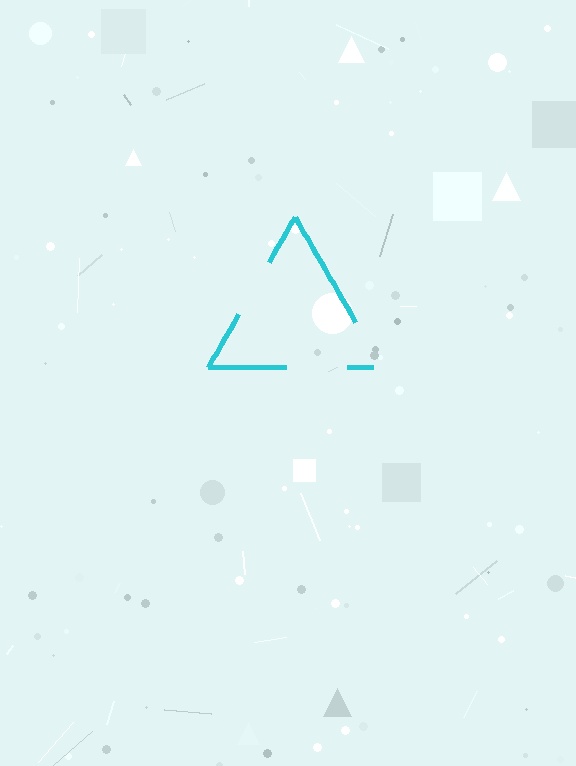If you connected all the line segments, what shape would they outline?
They would outline a triangle.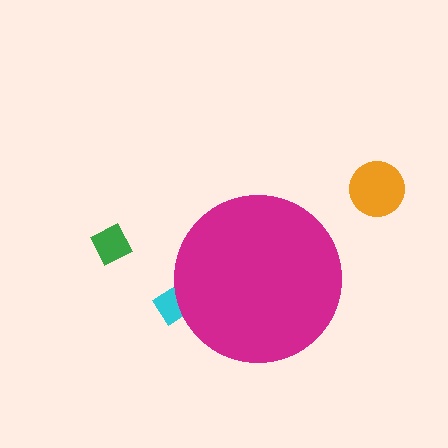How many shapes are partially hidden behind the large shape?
1 shape is partially hidden.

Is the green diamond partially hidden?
No, the green diamond is fully visible.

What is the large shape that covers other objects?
A magenta circle.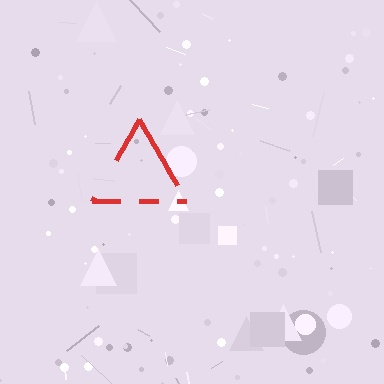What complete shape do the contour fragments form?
The contour fragments form a triangle.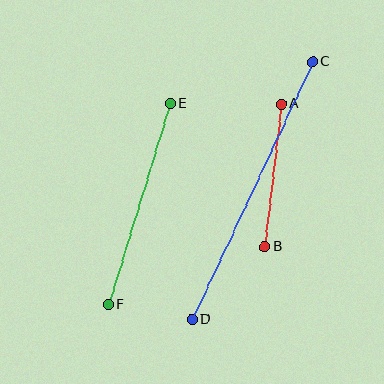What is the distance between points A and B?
The distance is approximately 144 pixels.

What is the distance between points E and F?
The distance is approximately 210 pixels.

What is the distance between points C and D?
The distance is approximately 284 pixels.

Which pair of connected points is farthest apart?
Points C and D are farthest apart.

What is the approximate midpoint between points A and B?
The midpoint is at approximately (273, 175) pixels.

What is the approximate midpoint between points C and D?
The midpoint is at approximately (252, 191) pixels.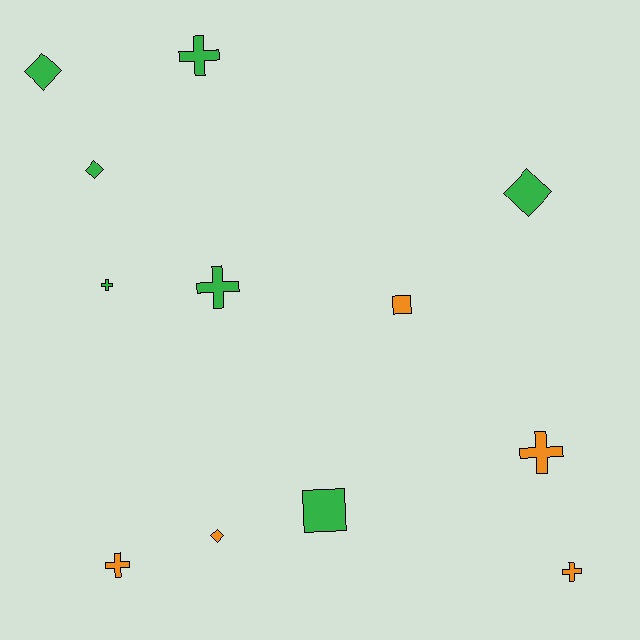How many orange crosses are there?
There are 3 orange crosses.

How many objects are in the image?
There are 12 objects.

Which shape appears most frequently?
Cross, with 6 objects.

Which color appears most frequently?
Green, with 7 objects.